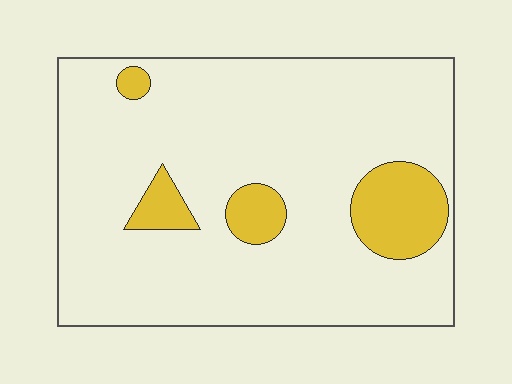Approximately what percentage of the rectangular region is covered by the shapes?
Approximately 15%.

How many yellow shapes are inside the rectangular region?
4.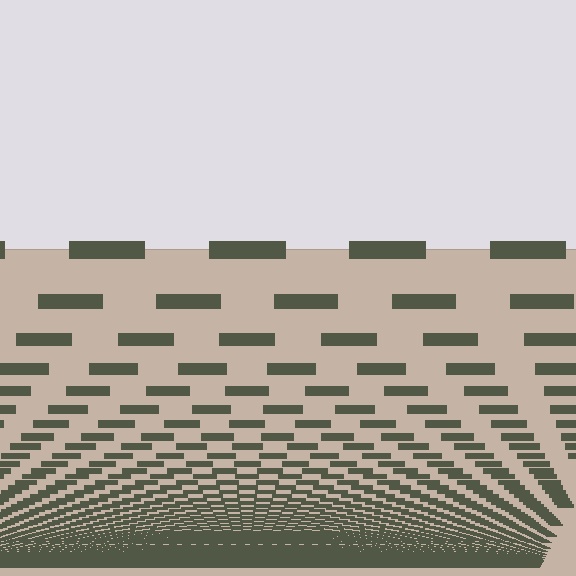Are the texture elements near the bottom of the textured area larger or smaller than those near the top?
Smaller. The gradient is inverted — elements near the bottom are smaller and denser.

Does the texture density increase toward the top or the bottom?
Density increases toward the bottom.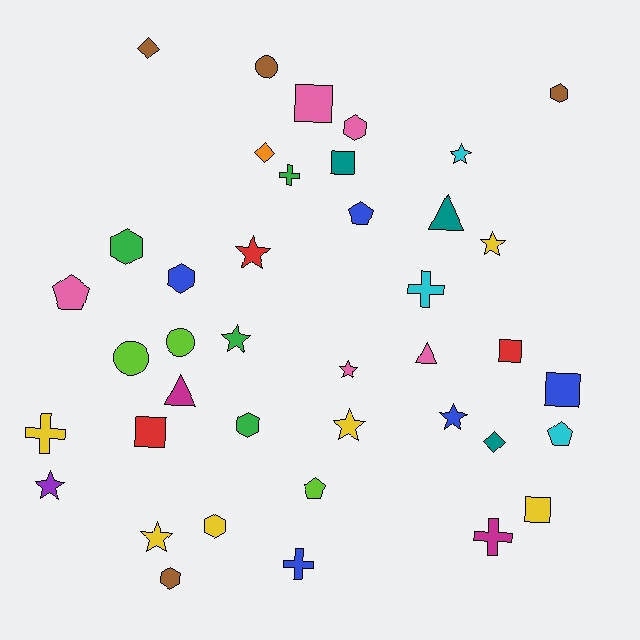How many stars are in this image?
There are 9 stars.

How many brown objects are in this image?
There are 4 brown objects.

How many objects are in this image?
There are 40 objects.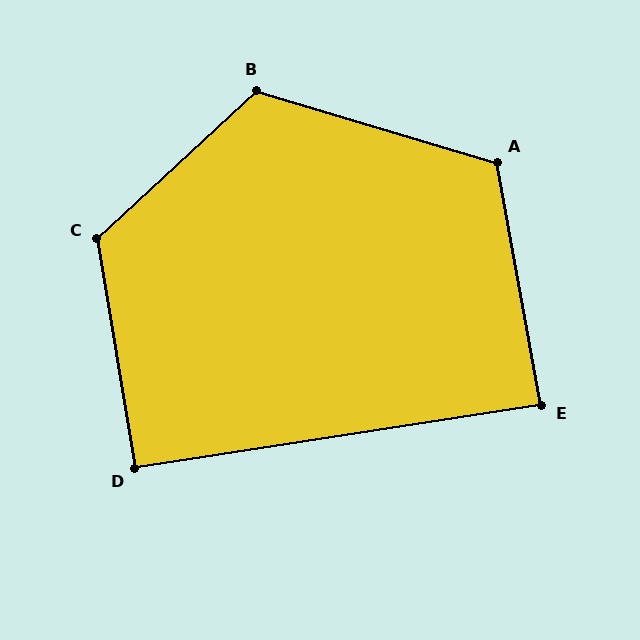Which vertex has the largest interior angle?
C, at approximately 123 degrees.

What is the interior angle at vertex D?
Approximately 91 degrees (approximately right).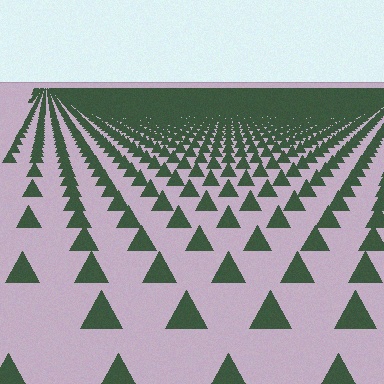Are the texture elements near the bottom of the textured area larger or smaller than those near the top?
Larger. Near the bottom, elements are closer to the viewer and appear at a bigger on-screen size.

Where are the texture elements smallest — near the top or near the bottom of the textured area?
Near the top.